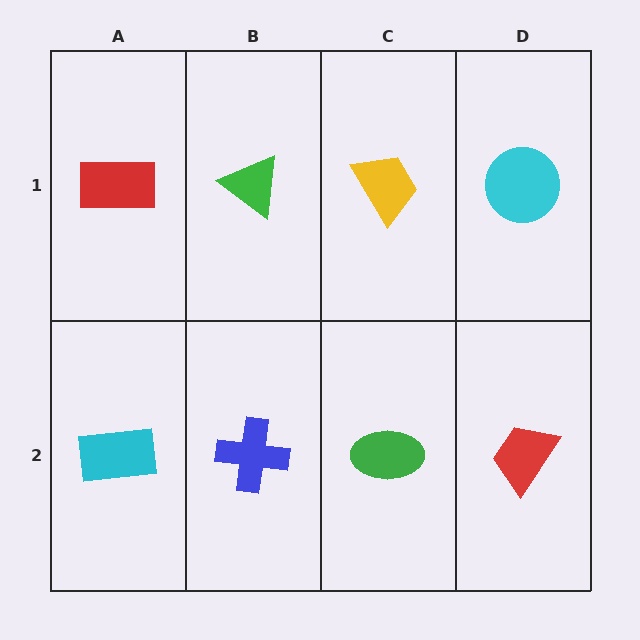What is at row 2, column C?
A green ellipse.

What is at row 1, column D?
A cyan circle.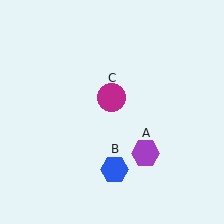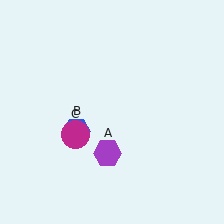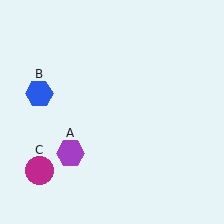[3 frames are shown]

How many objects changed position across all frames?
3 objects changed position: purple hexagon (object A), blue hexagon (object B), magenta circle (object C).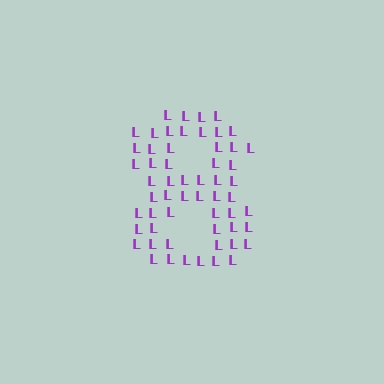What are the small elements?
The small elements are letter L's.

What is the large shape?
The large shape is the digit 8.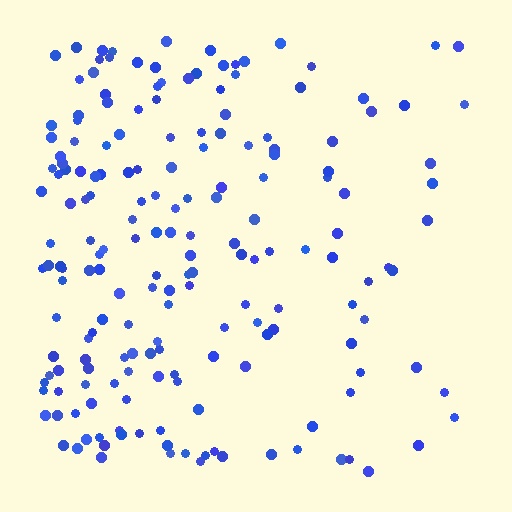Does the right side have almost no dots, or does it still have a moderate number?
Still a moderate number, just noticeably fewer than the left.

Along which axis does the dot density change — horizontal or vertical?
Horizontal.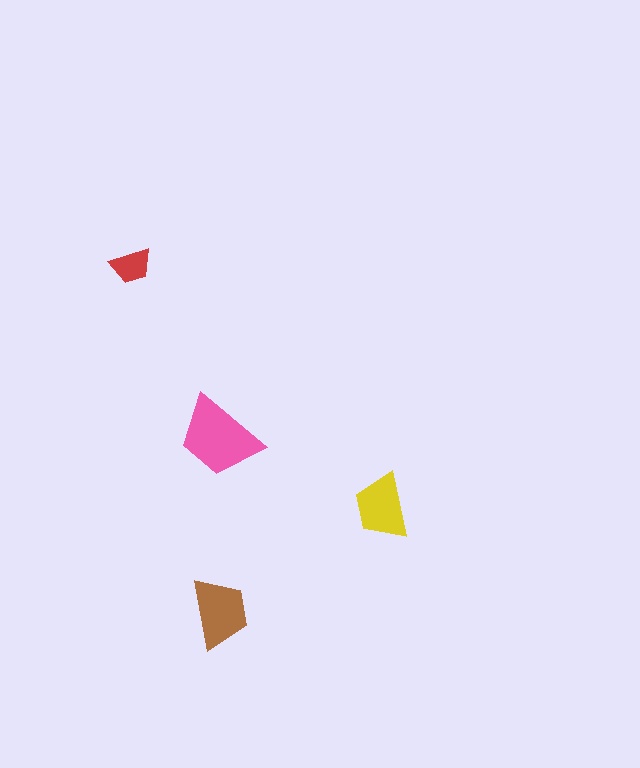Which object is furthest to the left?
The red trapezoid is leftmost.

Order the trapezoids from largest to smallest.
the pink one, the brown one, the yellow one, the red one.